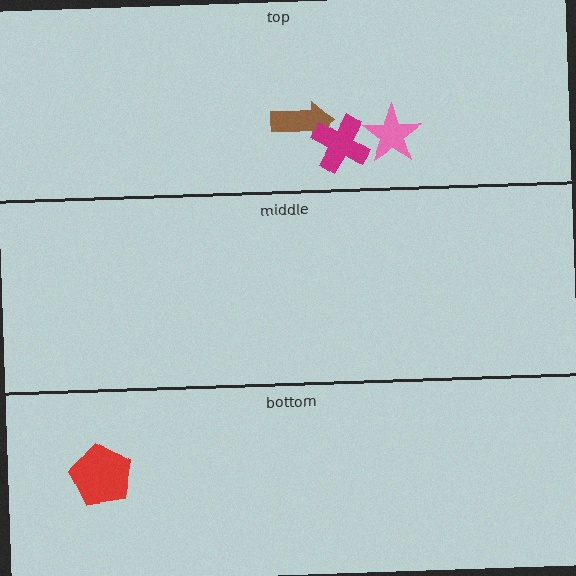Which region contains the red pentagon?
The bottom region.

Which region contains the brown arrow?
The top region.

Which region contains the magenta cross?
The top region.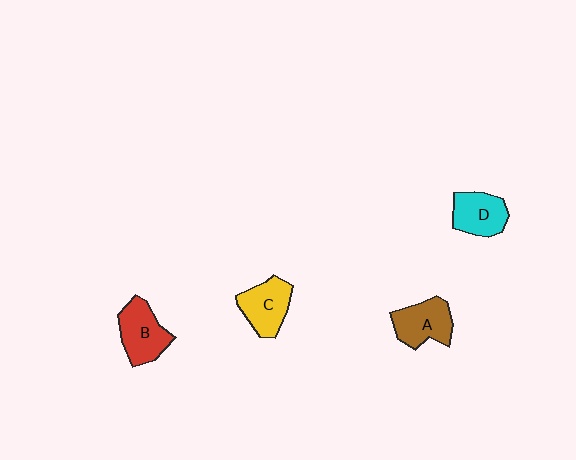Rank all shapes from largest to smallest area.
From largest to smallest: B (red), C (yellow), A (brown), D (cyan).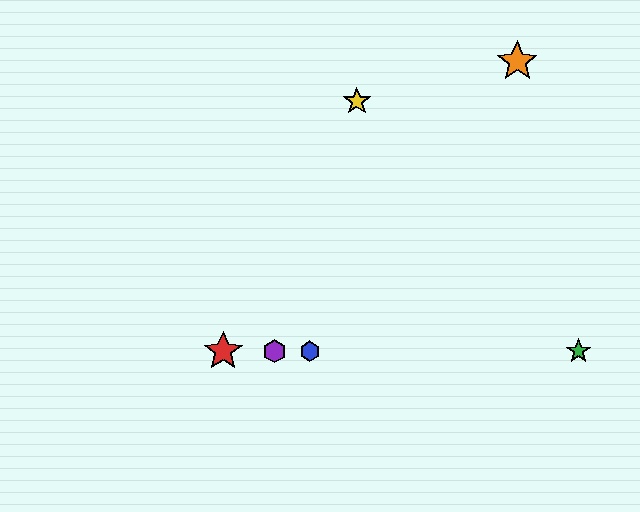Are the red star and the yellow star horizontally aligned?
No, the red star is at y≈351 and the yellow star is at y≈101.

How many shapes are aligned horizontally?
4 shapes (the red star, the blue hexagon, the green star, the purple hexagon) are aligned horizontally.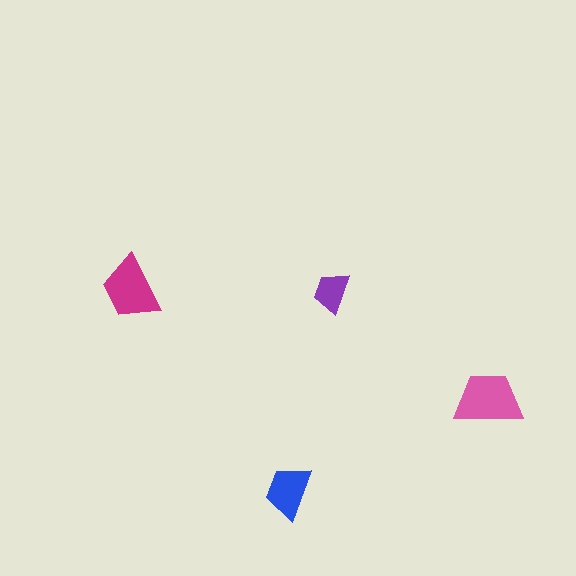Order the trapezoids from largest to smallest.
the pink one, the magenta one, the blue one, the purple one.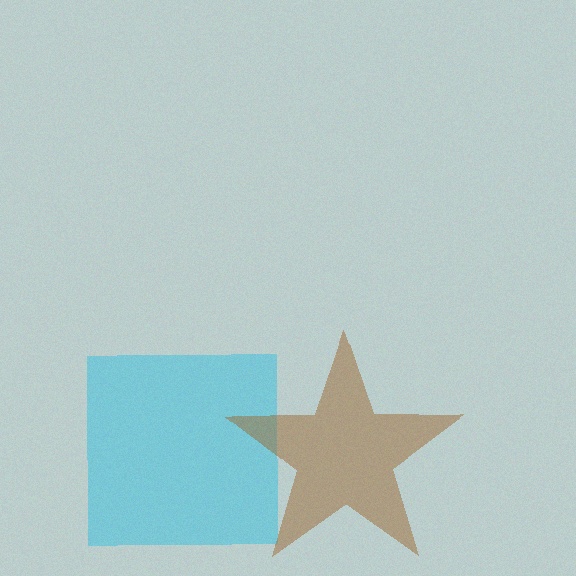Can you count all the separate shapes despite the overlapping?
Yes, there are 2 separate shapes.